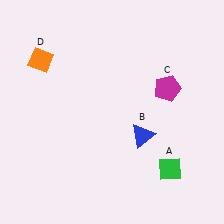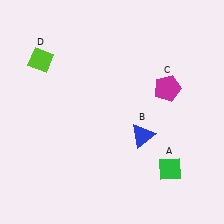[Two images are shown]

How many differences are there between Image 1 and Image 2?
There is 1 difference between the two images.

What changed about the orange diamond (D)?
In Image 1, D is orange. In Image 2, it changed to lime.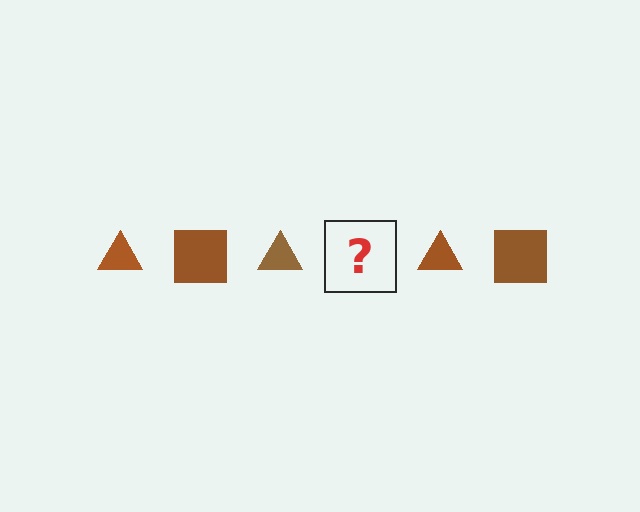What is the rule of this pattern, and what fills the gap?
The rule is that the pattern cycles through triangle, square shapes in brown. The gap should be filled with a brown square.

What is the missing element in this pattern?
The missing element is a brown square.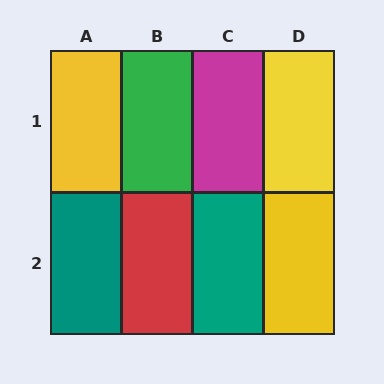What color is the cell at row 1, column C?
Magenta.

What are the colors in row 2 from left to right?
Teal, red, teal, yellow.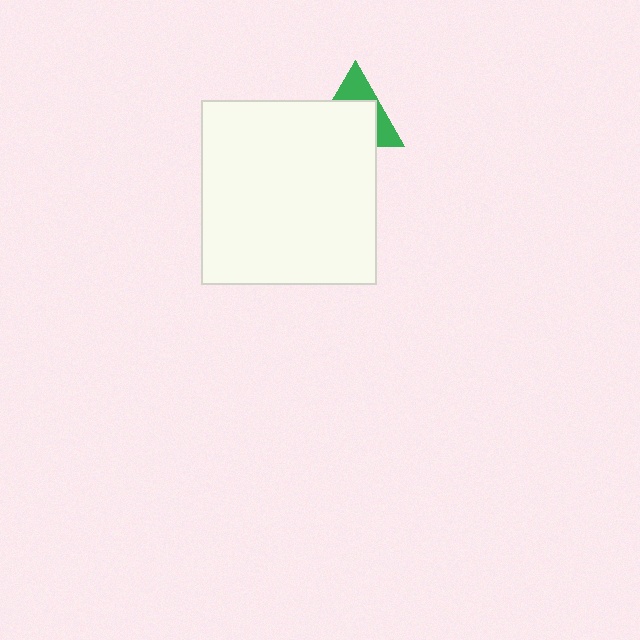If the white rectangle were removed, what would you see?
You would see the complete green triangle.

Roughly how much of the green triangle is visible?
A small part of it is visible (roughly 36%).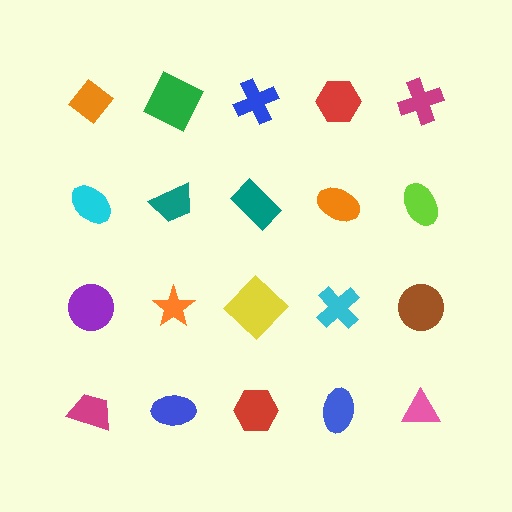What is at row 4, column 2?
A blue ellipse.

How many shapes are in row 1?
5 shapes.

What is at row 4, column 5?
A pink triangle.